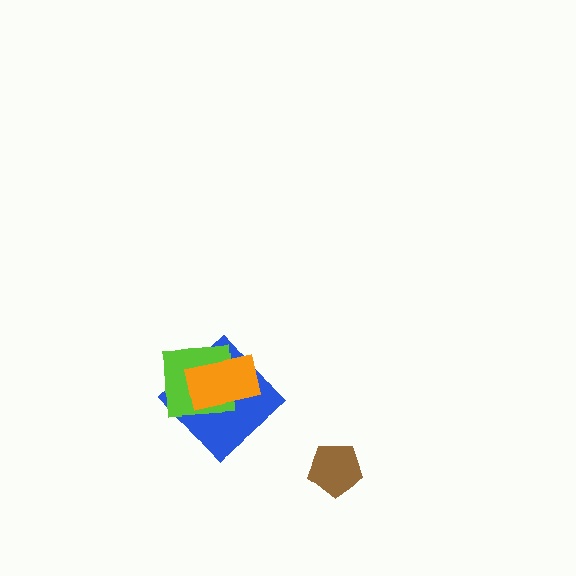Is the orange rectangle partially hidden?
No, no other shape covers it.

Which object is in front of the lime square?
The orange rectangle is in front of the lime square.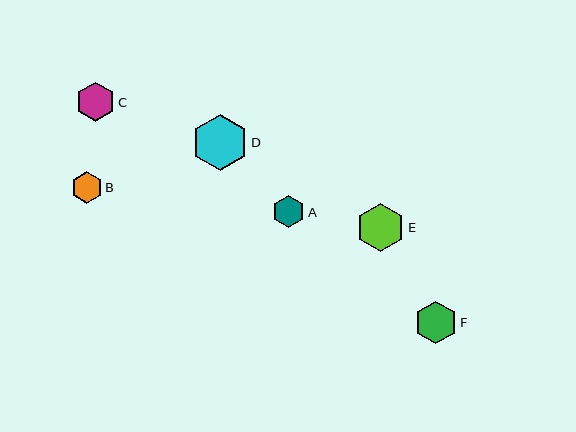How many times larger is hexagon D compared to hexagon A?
Hexagon D is approximately 1.7 times the size of hexagon A.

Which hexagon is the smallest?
Hexagon B is the smallest with a size of approximately 31 pixels.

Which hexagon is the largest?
Hexagon D is the largest with a size of approximately 56 pixels.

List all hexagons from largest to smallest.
From largest to smallest: D, E, F, C, A, B.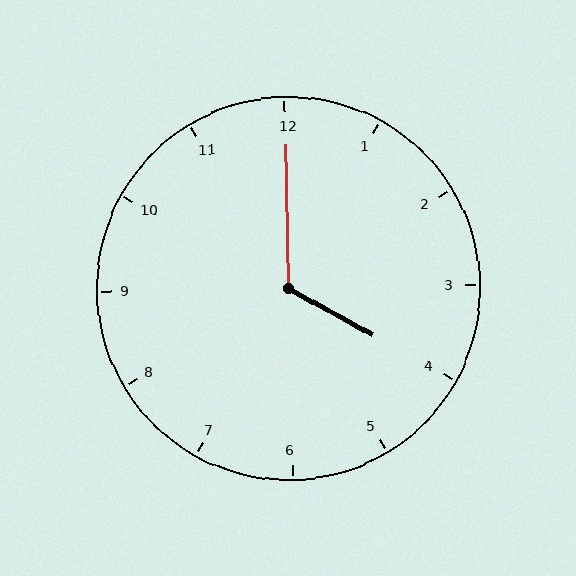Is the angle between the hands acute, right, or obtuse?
It is obtuse.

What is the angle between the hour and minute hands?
Approximately 120 degrees.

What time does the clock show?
4:00.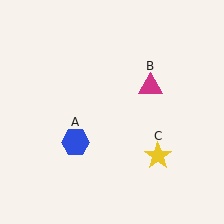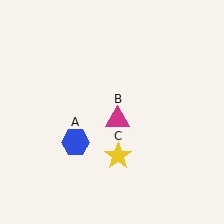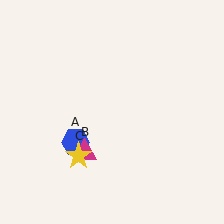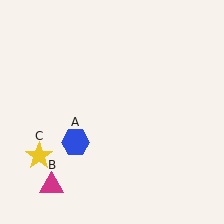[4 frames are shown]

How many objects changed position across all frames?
2 objects changed position: magenta triangle (object B), yellow star (object C).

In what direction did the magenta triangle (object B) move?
The magenta triangle (object B) moved down and to the left.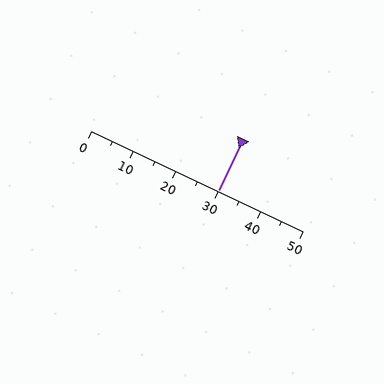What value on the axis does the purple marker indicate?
The marker indicates approximately 30.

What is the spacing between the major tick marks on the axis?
The major ticks are spaced 10 apart.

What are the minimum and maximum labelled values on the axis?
The axis runs from 0 to 50.